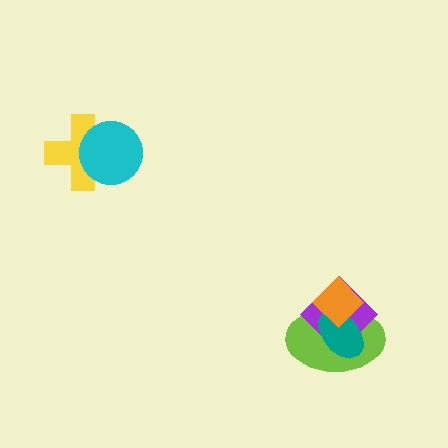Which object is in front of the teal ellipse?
The orange diamond is in front of the teal ellipse.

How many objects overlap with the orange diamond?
3 objects overlap with the orange diamond.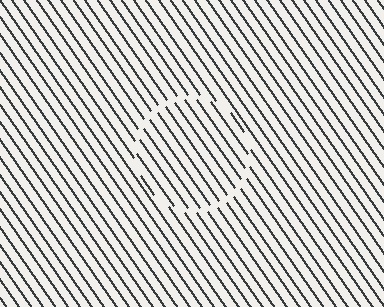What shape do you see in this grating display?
An illusory circle. The interior of the shape contains the same grating, shifted by half a period — the contour is defined by the phase discontinuity where line-ends from the inner and outer gratings abut.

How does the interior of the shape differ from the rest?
The interior of the shape contains the same grating, shifted by half a period — the contour is defined by the phase discontinuity where line-ends from the inner and outer gratings abut.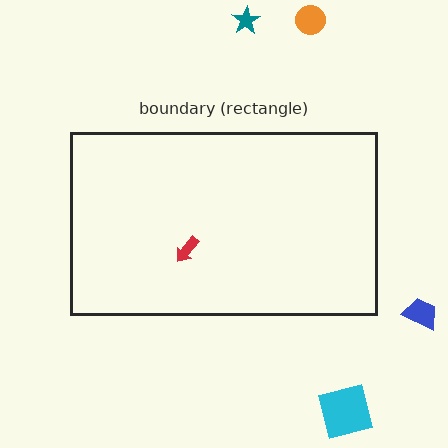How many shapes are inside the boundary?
1 inside, 4 outside.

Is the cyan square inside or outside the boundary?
Outside.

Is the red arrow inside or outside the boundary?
Inside.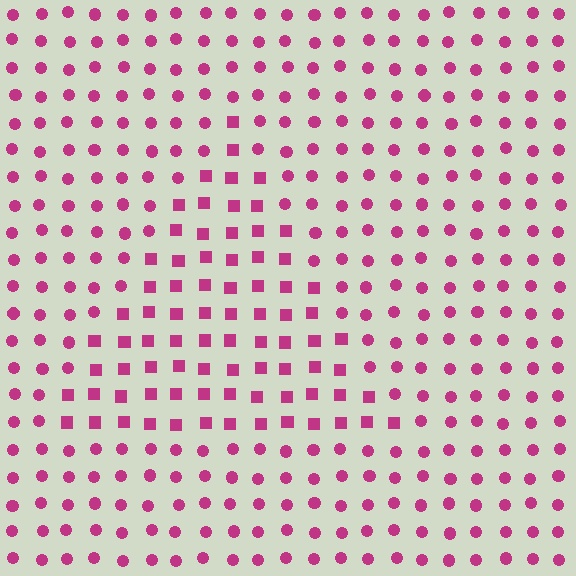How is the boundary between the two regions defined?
The boundary is defined by a change in element shape: squares inside vs. circles outside. All elements share the same color and spacing.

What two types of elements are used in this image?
The image uses squares inside the triangle region and circles outside it.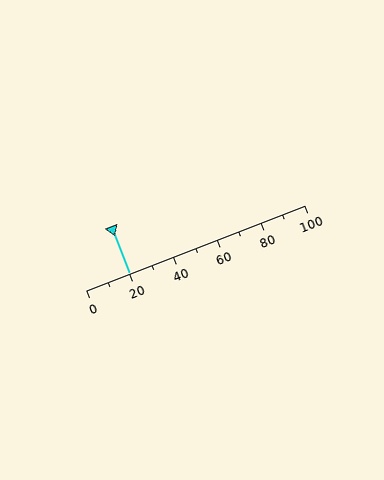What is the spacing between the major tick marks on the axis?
The major ticks are spaced 20 apart.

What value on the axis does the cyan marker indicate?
The marker indicates approximately 20.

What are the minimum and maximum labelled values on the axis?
The axis runs from 0 to 100.